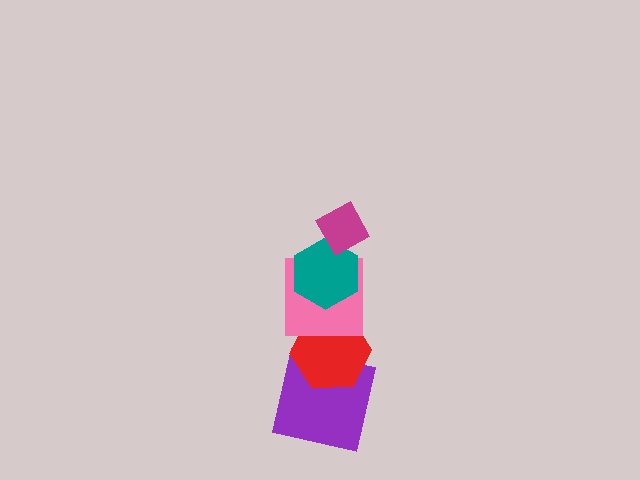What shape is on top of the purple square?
The red hexagon is on top of the purple square.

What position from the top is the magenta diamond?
The magenta diamond is 1st from the top.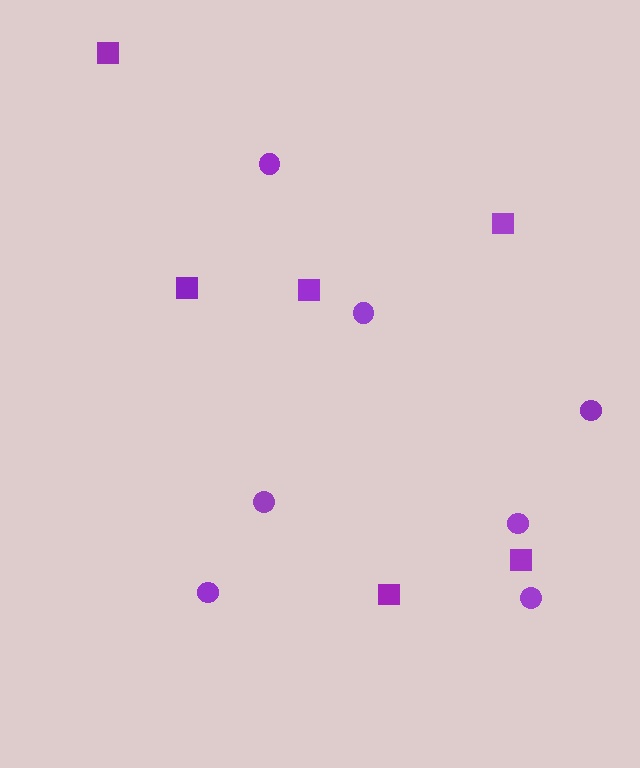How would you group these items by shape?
There are 2 groups: one group of squares (6) and one group of circles (7).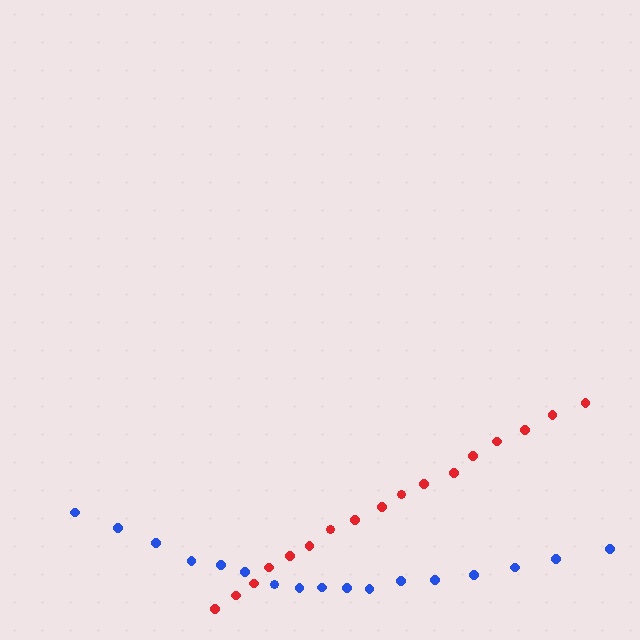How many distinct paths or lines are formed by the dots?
There are 2 distinct paths.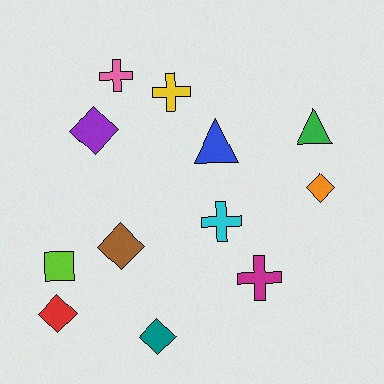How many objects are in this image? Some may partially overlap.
There are 12 objects.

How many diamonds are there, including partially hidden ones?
There are 5 diamonds.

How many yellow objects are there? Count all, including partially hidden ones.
There is 1 yellow object.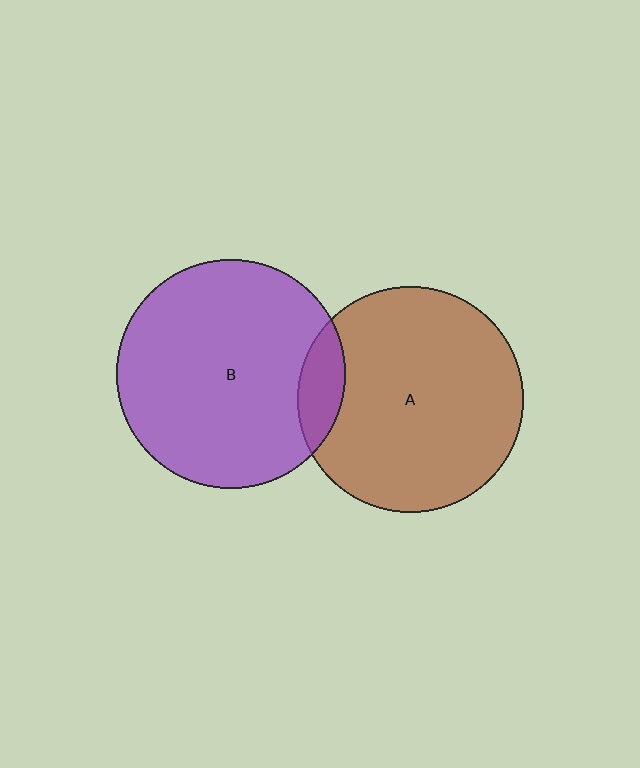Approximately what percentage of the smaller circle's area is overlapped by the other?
Approximately 10%.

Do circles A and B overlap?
Yes.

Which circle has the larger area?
Circle B (purple).